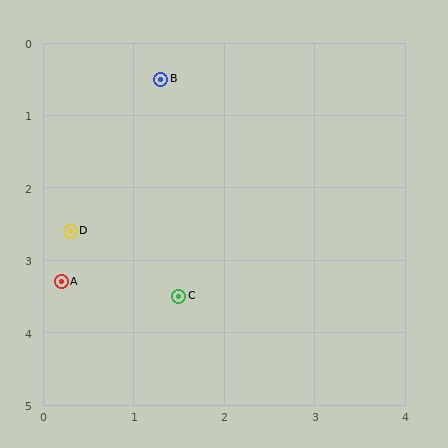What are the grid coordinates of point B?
Point B is at approximately (1.3, 0.5).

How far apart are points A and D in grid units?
Points A and D are about 0.7 grid units apart.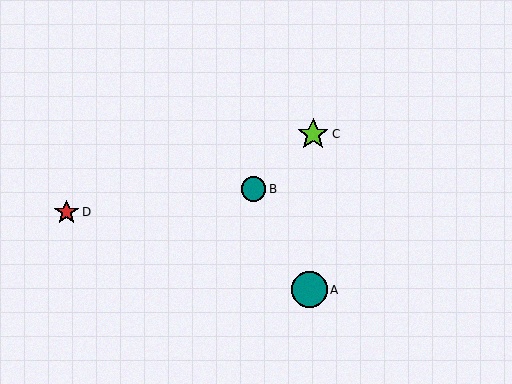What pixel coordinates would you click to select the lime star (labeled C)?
Click at (313, 134) to select the lime star C.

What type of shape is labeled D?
Shape D is a red star.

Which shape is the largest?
The teal circle (labeled A) is the largest.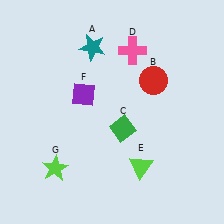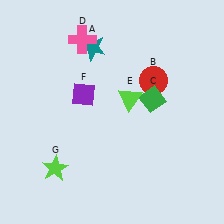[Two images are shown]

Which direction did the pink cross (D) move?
The pink cross (D) moved left.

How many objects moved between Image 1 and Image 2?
3 objects moved between the two images.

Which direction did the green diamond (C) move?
The green diamond (C) moved right.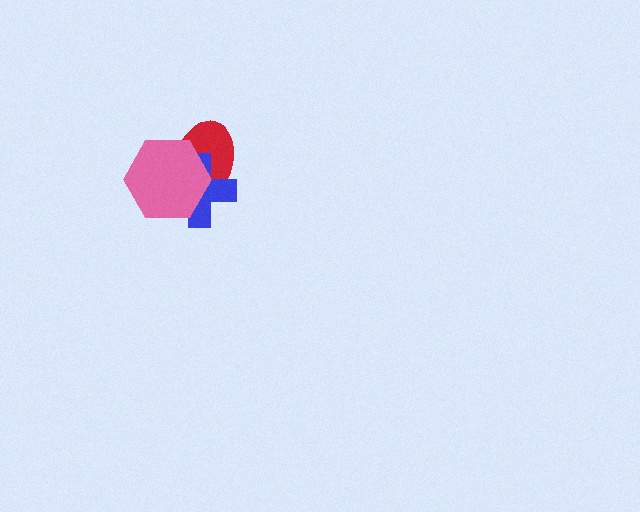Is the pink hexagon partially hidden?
No, no other shape covers it.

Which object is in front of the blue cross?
The pink hexagon is in front of the blue cross.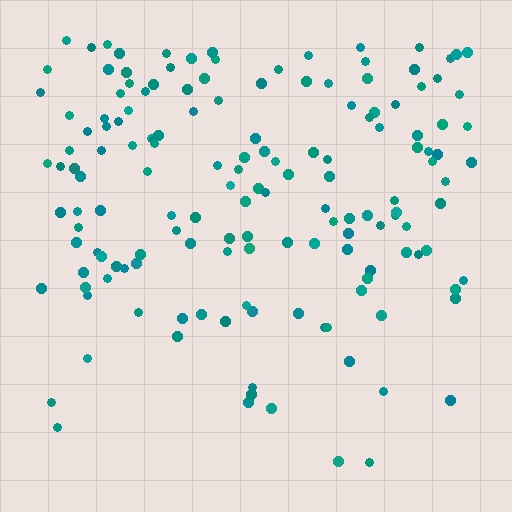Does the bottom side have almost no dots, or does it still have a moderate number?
Still a moderate number, just noticeably fewer than the top.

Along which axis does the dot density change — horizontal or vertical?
Vertical.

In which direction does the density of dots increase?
From bottom to top, with the top side densest.